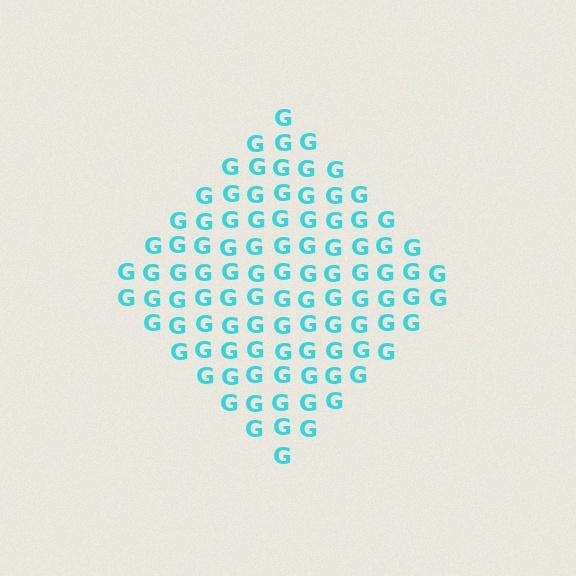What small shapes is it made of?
It is made of small letter G's.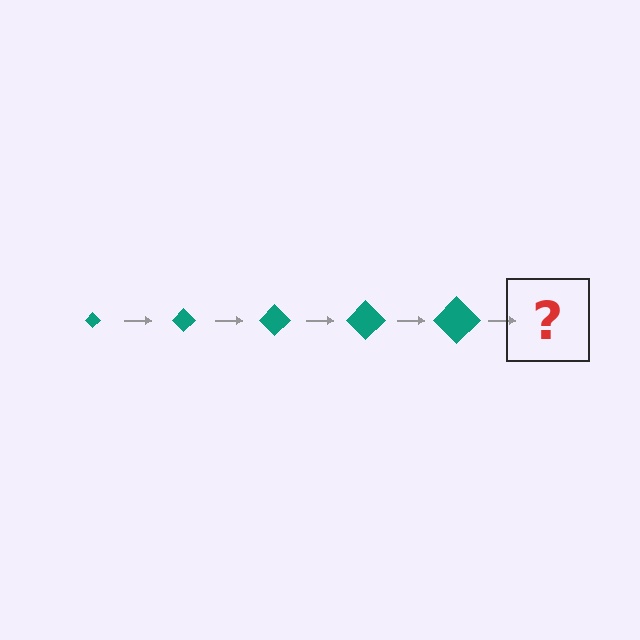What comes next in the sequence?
The next element should be a teal diamond, larger than the previous one.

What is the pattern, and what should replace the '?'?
The pattern is that the diamond gets progressively larger each step. The '?' should be a teal diamond, larger than the previous one.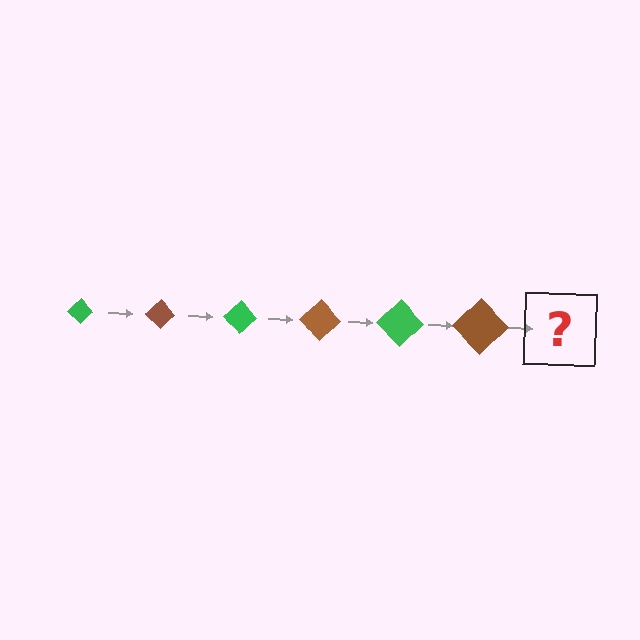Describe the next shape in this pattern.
It should be a green diamond, larger than the previous one.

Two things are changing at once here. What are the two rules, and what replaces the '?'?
The two rules are that the diamond grows larger each step and the color cycles through green and brown. The '?' should be a green diamond, larger than the previous one.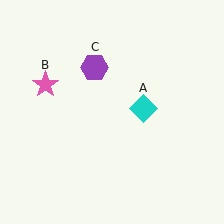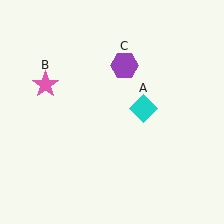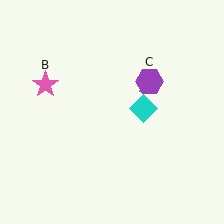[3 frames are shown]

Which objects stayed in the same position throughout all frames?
Cyan diamond (object A) and pink star (object B) remained stationary.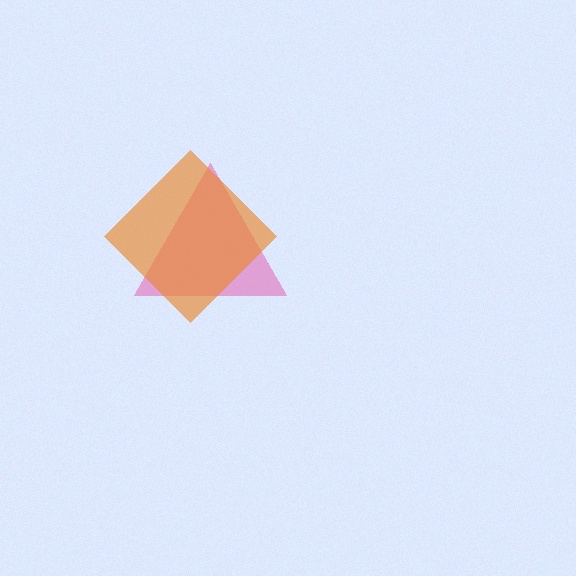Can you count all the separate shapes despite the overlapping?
Yes, there are 2 separate shapes.